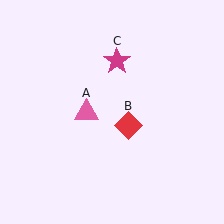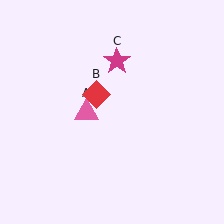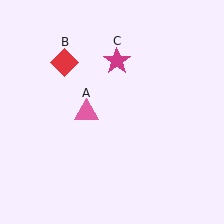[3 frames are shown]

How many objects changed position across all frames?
1 object changed position: red diamond (object B).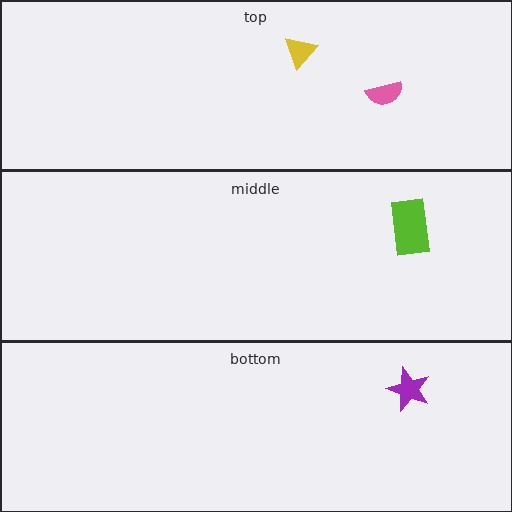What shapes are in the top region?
The pink semicircle, the yellow triangle.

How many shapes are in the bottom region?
1.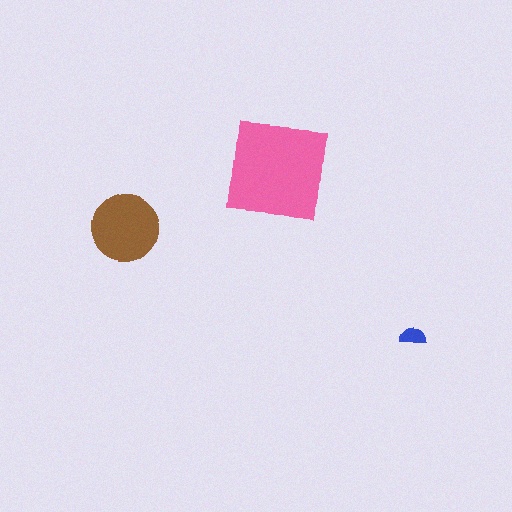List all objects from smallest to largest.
The blue semicircle, the brown circle, the pink square.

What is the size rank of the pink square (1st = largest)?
1st.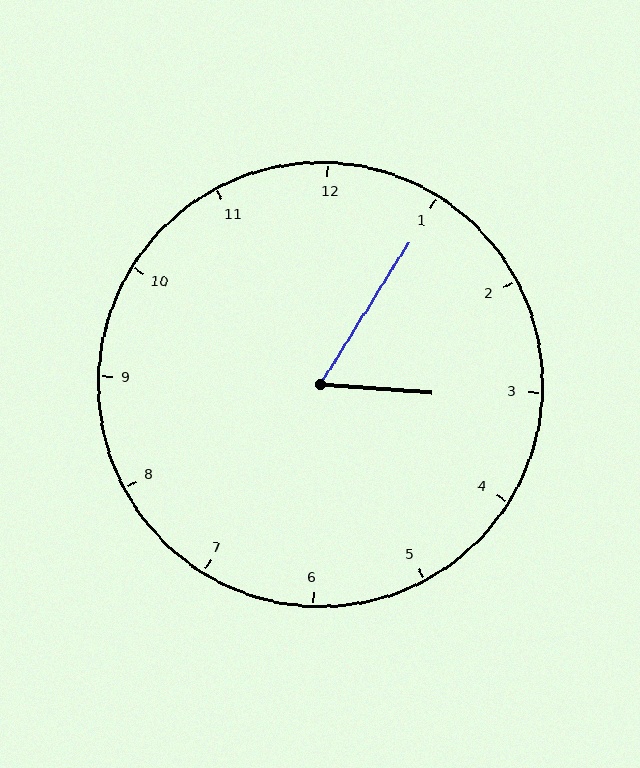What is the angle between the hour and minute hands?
Approximately 62 degrees.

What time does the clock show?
3:05.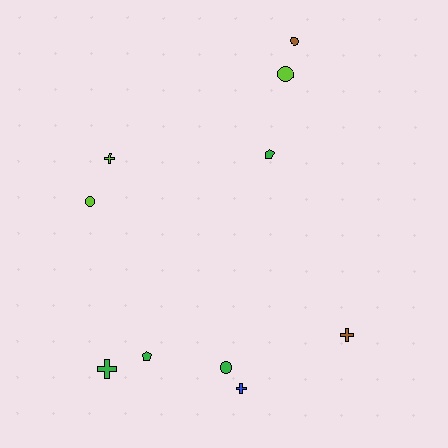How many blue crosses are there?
There is 1 blue cross.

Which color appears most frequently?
Green, with 4 objects.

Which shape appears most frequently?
Cross, with 4 objects.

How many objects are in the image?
There are 10 objects.